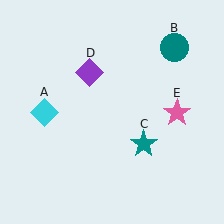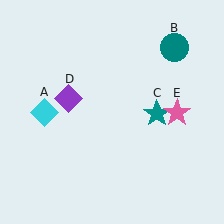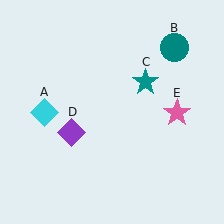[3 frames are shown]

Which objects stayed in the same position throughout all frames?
Cyan diamond (object A) and teal circle (object B) and pink star (object E) remained stationary.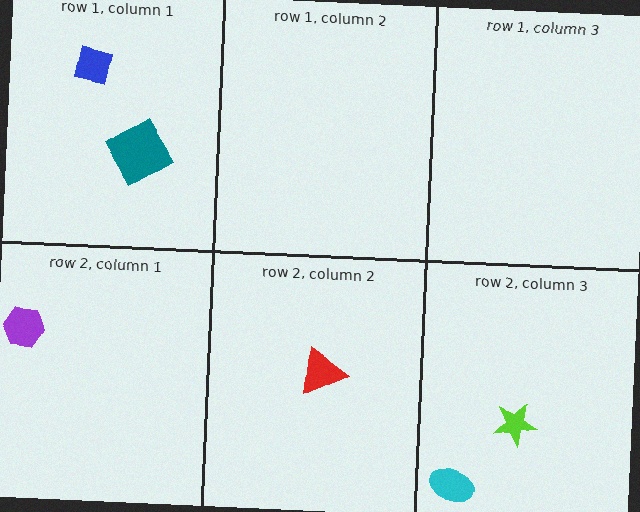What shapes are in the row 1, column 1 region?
The teal diamond, the blue square.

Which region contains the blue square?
The row 1, column 1 region.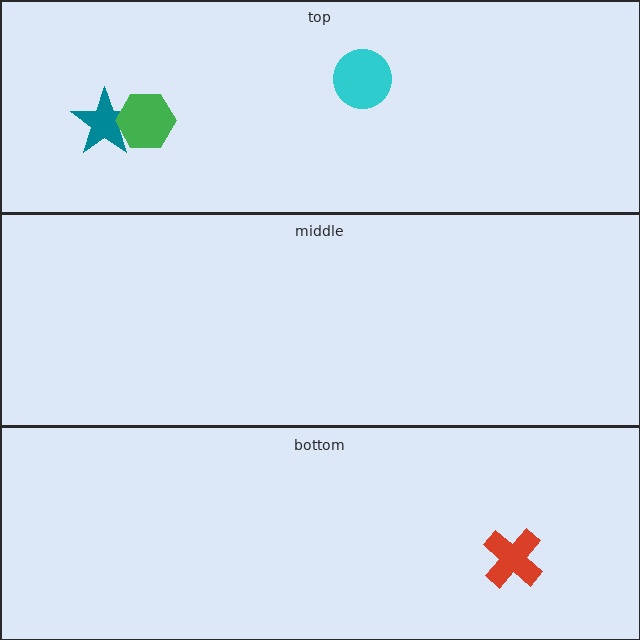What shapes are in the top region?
The teal star, the green hexagon, the cyan circle.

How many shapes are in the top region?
3.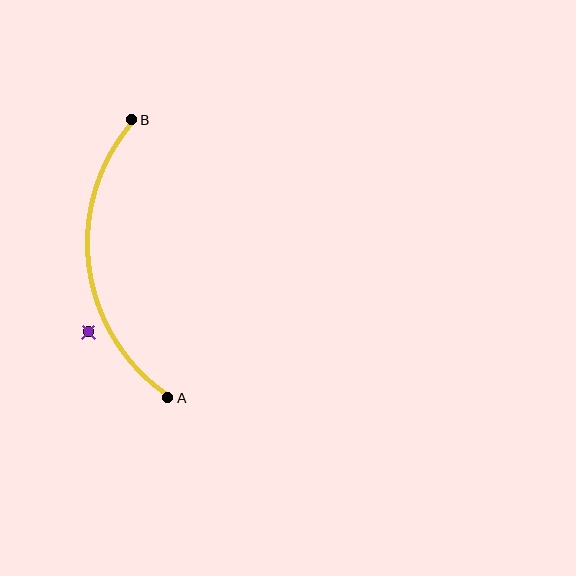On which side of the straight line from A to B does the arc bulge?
The arc bulges to the left of the straight line connecting A and B.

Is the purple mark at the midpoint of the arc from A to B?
No — the purple mark does not lie on the arc at all. It sits slightly outside the curve.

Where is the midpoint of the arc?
The arc midpoint is the point on the curve farthest from the straight line joining A and B. It sits to the left of that line.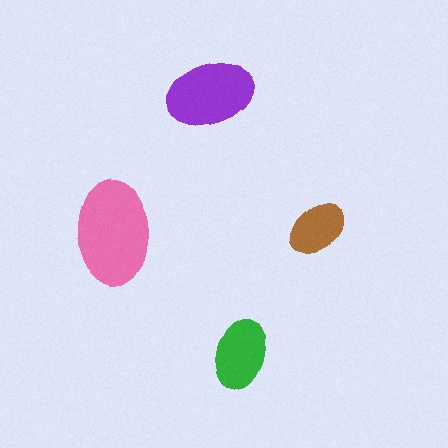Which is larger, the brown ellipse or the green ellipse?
The green one.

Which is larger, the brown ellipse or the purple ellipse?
The purple one.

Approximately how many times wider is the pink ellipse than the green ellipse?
About 1.5 times wider.